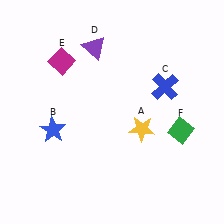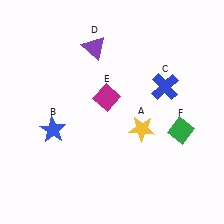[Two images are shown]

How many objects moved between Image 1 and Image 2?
1 object moved between the two images.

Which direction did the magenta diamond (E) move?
The magenta diamond (E) moved right.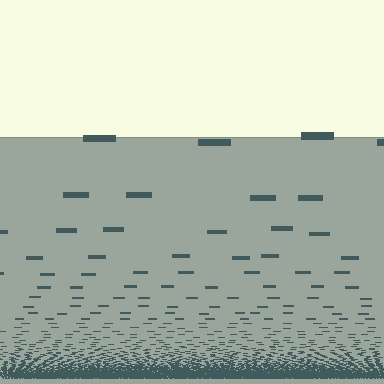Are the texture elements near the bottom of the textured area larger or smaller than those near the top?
Smaller. The gradient is inverted — elements near the bottom are smaller and denser.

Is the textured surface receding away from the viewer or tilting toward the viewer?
The surface appears to tilt toward the viewer. Texture elements get larger and sparser toward the top.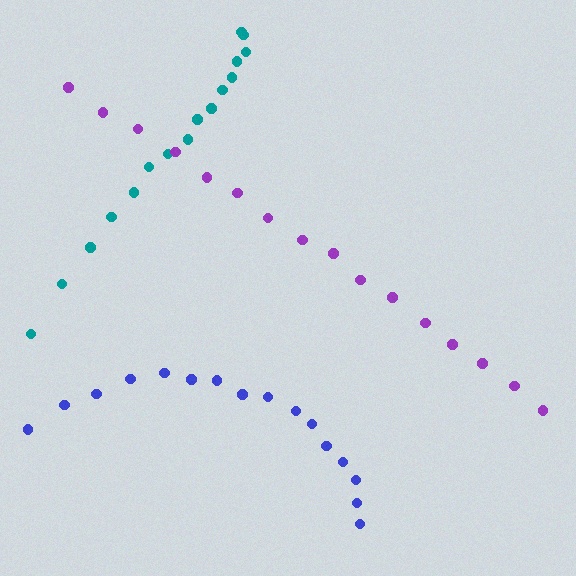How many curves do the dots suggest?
There are 3 distinct paths.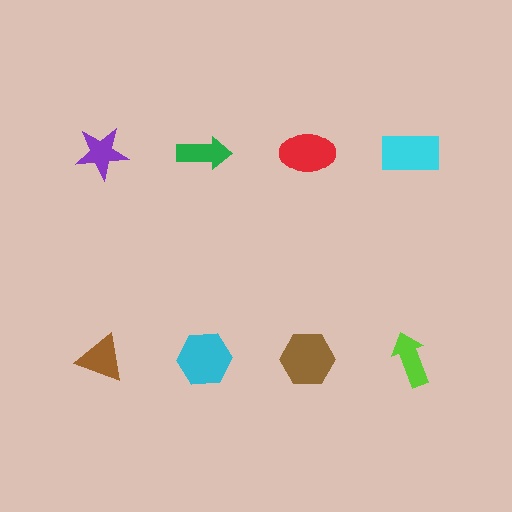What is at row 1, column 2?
A green arrow.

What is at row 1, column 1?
A purple star.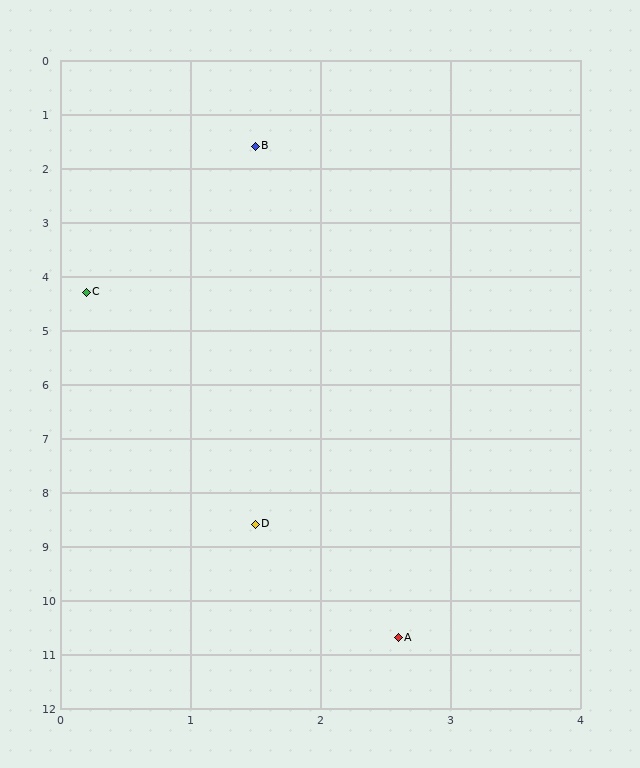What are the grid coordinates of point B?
Point B is at approximately (1.5, 1.6).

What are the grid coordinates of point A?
Point A is at approximately (2.6, 10.7).